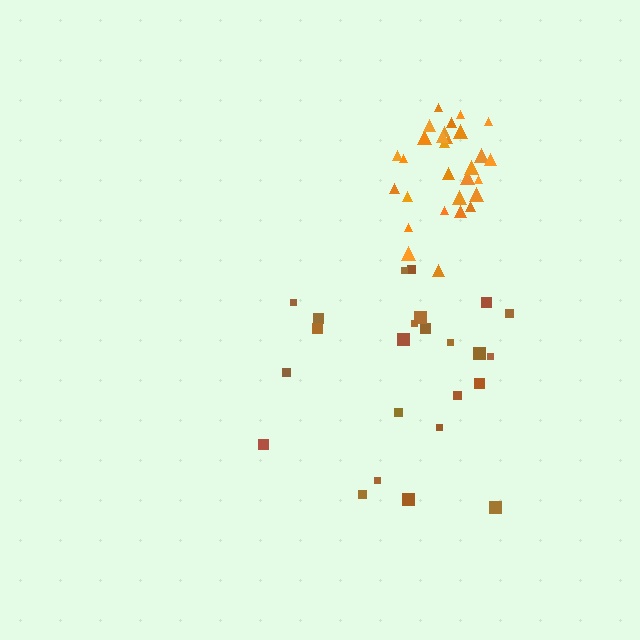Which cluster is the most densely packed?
Orange.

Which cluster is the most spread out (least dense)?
Brown.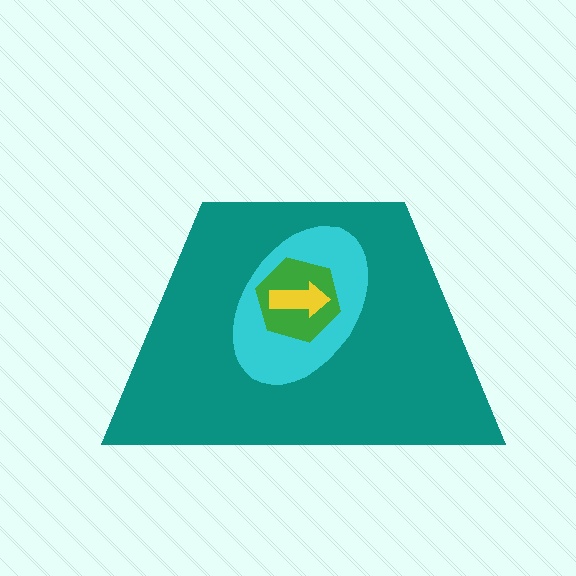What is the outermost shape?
The teal trapezoid.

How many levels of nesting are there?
4.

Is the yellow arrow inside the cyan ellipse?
Yes.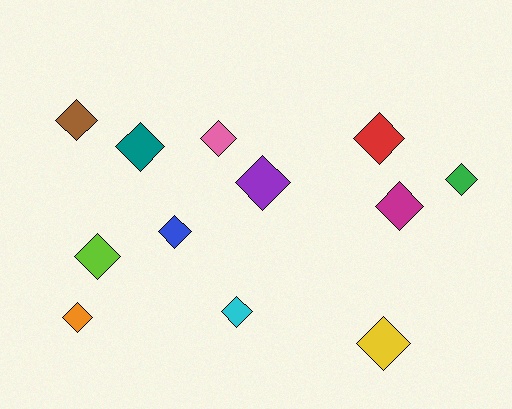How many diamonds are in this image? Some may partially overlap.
There are 12 diamonds.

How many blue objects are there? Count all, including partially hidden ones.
There is 1 blue object.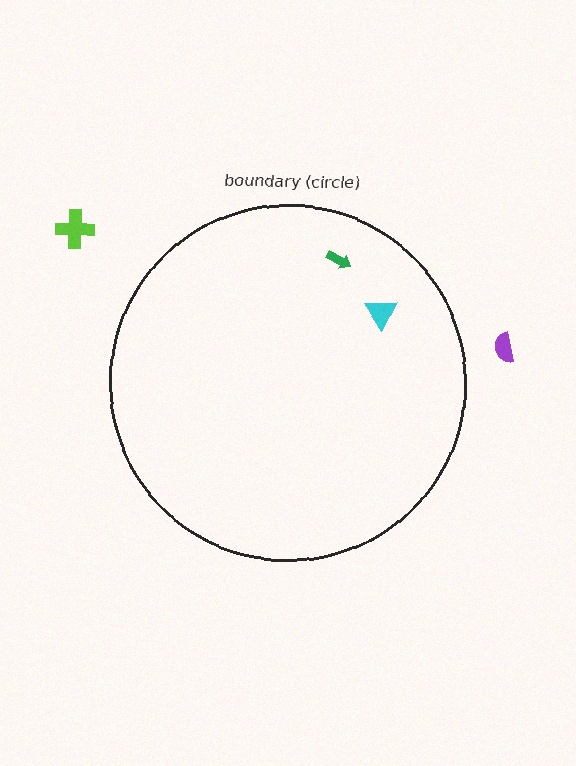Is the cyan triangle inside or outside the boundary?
Inside.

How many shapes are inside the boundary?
2 inside, 2 outside.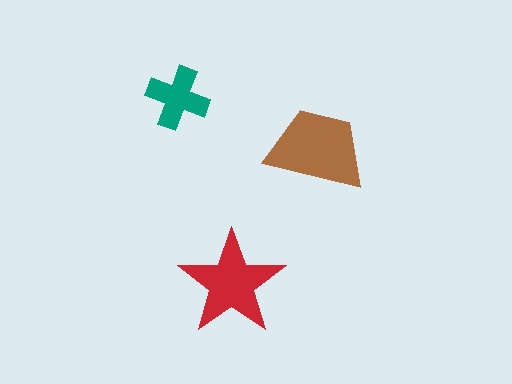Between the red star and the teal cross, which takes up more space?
The red star.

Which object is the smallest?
The teal cross.